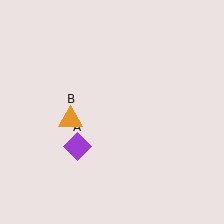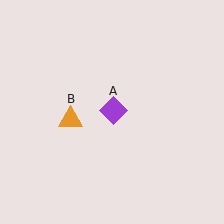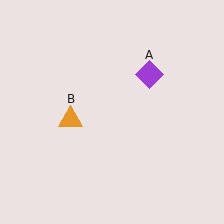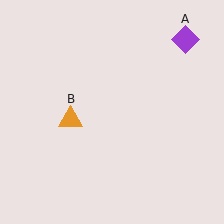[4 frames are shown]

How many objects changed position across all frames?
1 object changed position: purple diamond (object A).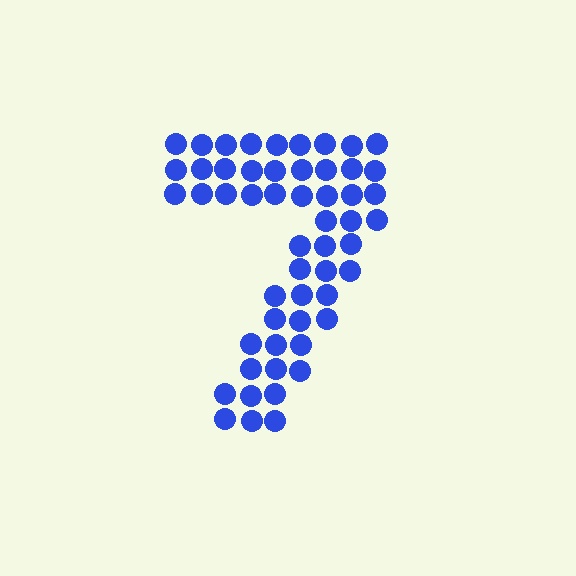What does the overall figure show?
The overall figure shows the digit 7.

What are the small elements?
The small elements are circles.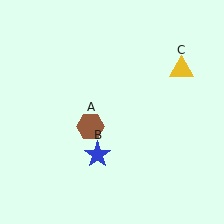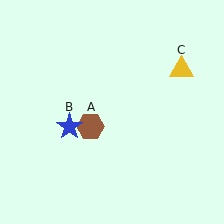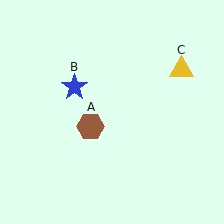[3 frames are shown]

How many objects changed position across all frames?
1 object changed position: blue star (object B).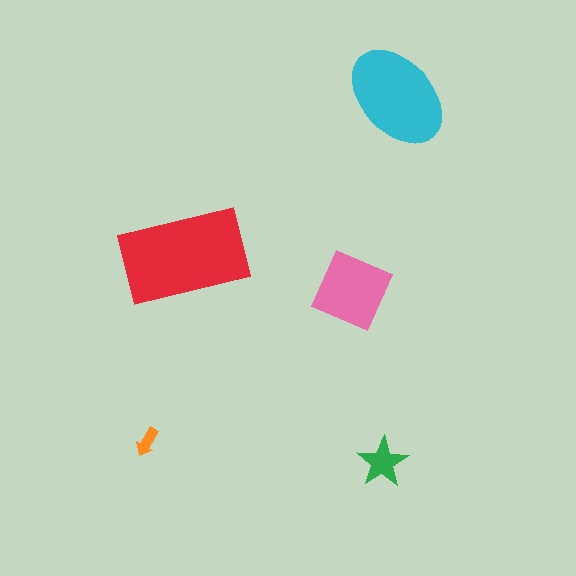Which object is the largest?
The red rectangle.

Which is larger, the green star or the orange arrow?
The green star.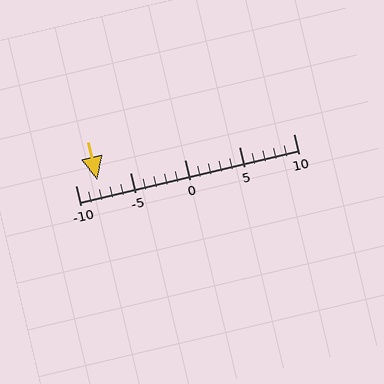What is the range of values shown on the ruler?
The ruler shows values from -10 to 10.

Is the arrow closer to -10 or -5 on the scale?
The arrow is closer to -10.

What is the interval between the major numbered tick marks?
The major tick marks are spaced 5 units apart.